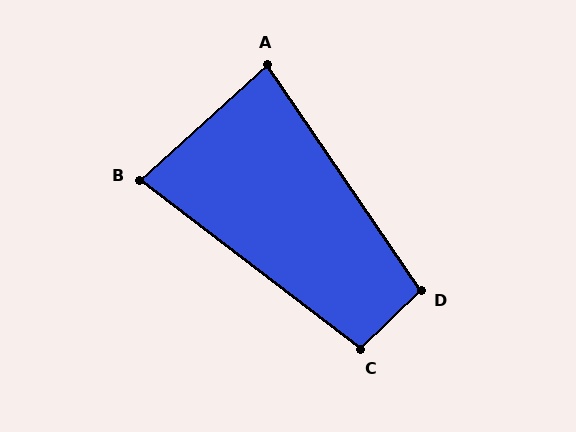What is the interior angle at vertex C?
Approximately 98 degrees (obtuse).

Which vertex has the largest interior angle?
D, at approximately 100 degrees.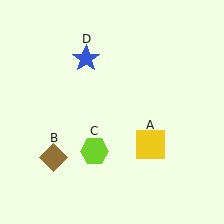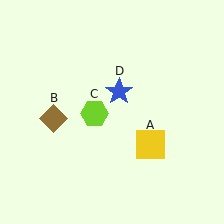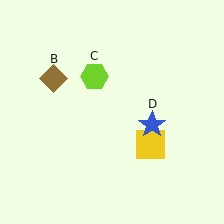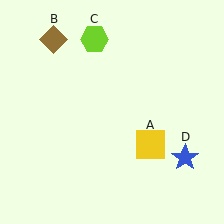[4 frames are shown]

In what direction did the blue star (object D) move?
The blue star (object D) moved down and to the right.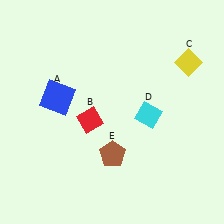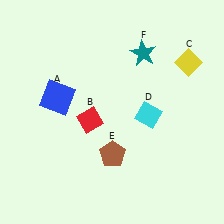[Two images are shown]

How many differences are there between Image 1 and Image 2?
There is 1 difference between the two images.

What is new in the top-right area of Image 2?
A teal star (F) was added in the top-right area of Image 2.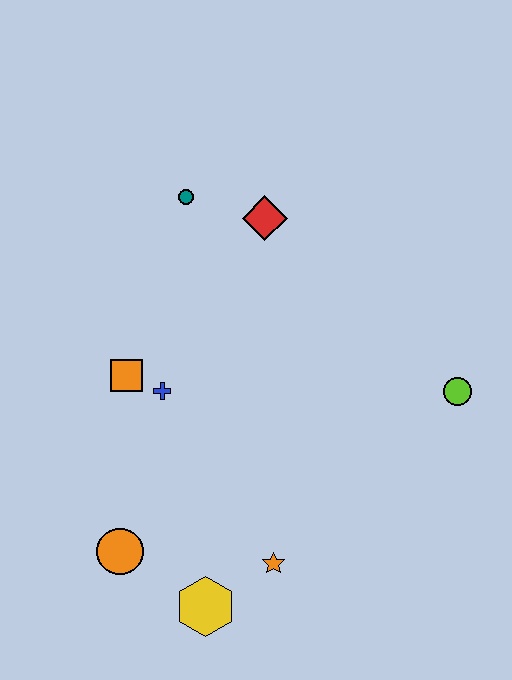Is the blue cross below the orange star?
No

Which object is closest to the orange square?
The blue cross is closest to the orange square.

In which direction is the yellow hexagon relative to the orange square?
The yellow hexagon is below the orange square.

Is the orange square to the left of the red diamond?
Yes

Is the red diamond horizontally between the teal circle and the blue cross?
No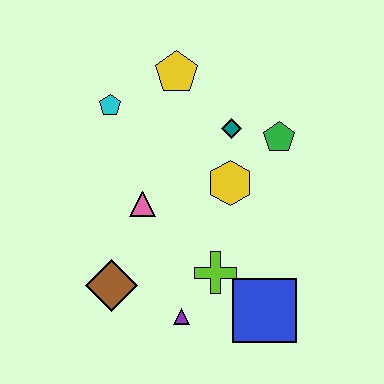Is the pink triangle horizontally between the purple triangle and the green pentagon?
No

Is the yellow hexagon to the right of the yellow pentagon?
Yes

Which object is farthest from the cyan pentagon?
The blue square is farthest from the cyan pentagon.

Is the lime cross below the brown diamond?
No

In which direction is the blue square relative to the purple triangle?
The blue square is to the right of the purple triangle.